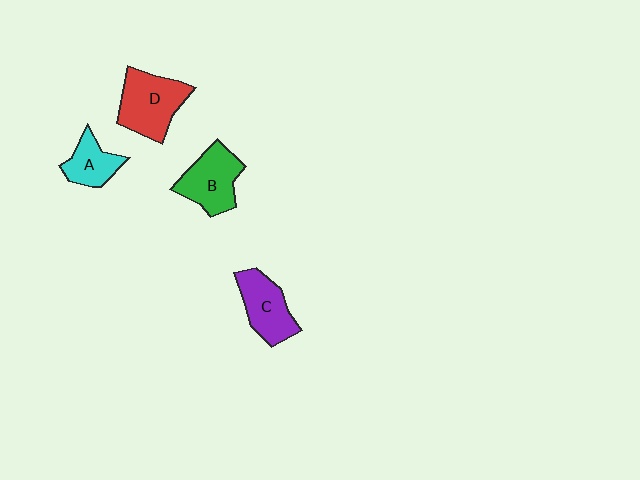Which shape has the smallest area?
Shape A (cyan).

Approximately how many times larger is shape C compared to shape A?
Approximately 1.4 times.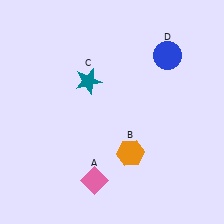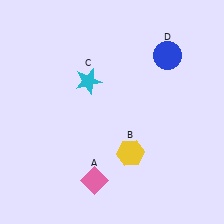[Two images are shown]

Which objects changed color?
B changed from orange to yellow. C changed from teal to cyan.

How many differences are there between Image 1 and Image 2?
There are 2 differences between the two images.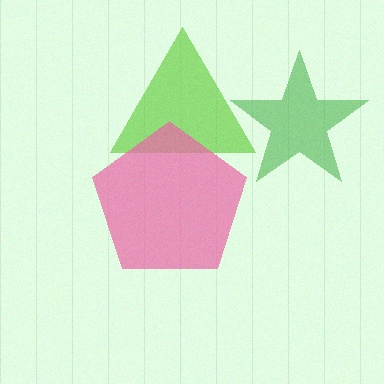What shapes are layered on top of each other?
The layered shapes are: a green star, a lime triangle, a pink pentagon.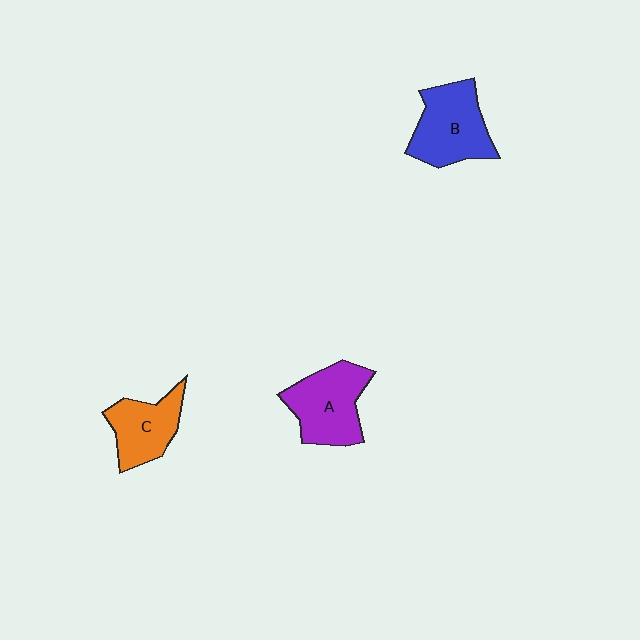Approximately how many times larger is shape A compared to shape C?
Approximately 1.3 times.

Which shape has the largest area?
Shape B (blue).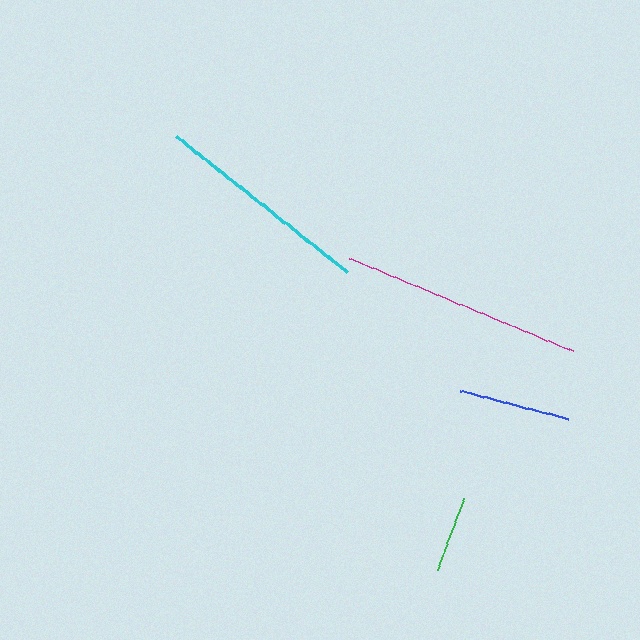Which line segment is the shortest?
The green line is the shortest at approximately 77 pixels.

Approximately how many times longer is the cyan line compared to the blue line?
The cyan line is approximately 2.0 times the length of the blue line.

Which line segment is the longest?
The magenta line is the longest at approximately 242 pixels.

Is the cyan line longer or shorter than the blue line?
The cyan line is longer than the blue line.